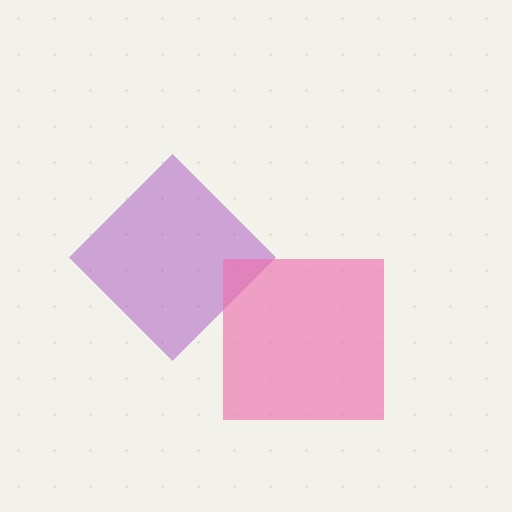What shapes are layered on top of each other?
The layered shapes are: a purple diamond, a pink square.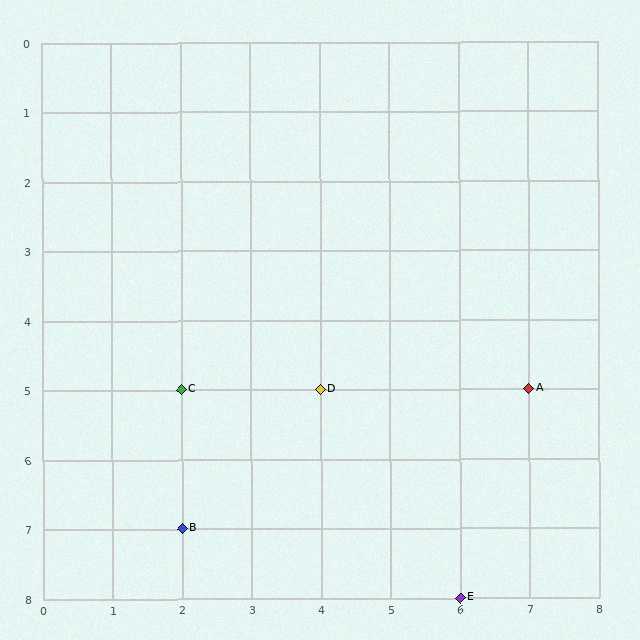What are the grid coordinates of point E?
Point E is at grid coordinates (6, 8).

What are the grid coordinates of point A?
Point A is at grid coordinates (7, 5).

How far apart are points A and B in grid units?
Points A and B are 5 columns and 2 rows apart (about 5.4 grid units diagonally).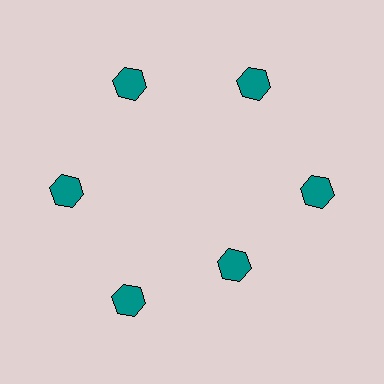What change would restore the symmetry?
The symmetry would be restored by moving it outward, back onto the ring so that all 6 hexagons sit at equal angles and equal distance from the center.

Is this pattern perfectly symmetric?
No. The 6 teal hexagons are arranged in a ring, but one element near the 5 o'clock position is pulled inward toward the center, breaking the 6-fold rotational symmetry.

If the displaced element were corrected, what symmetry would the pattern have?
It would have 6-fold rotational symmetry — the pattern would map onto itself every 60 degrees.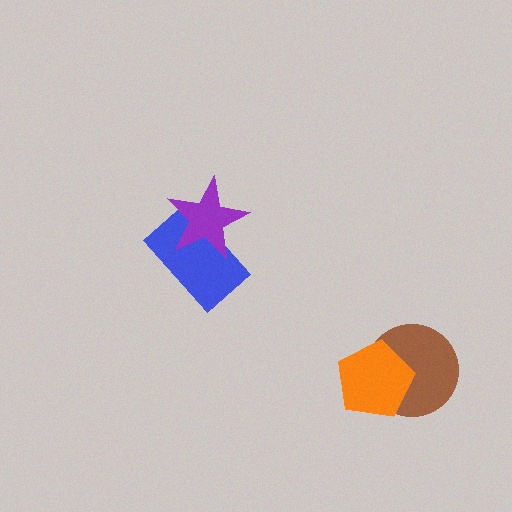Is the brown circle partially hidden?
Yes, it is partially covered by another shape.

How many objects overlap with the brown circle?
1 object overlaps with the brown circle.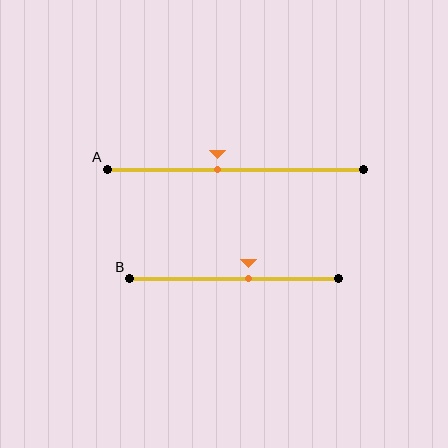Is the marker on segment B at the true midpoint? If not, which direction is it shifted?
No, the marker on segment B is shifted to the right by about 7% of the segment length.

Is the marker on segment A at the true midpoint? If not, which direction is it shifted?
No, the marker on segment A is shifted to the left by about 7% of the segment length.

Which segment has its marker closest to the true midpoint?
Segment B has its marker closest to the true midpoint.